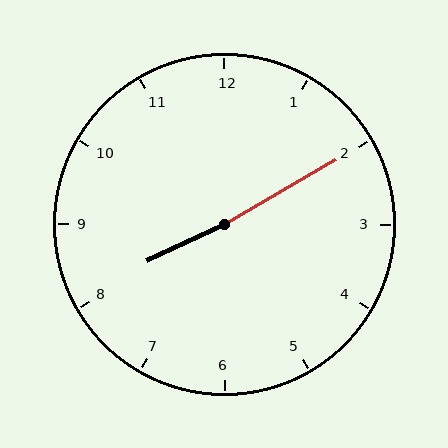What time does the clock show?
8:10.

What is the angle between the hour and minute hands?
Approximately 175 degrees.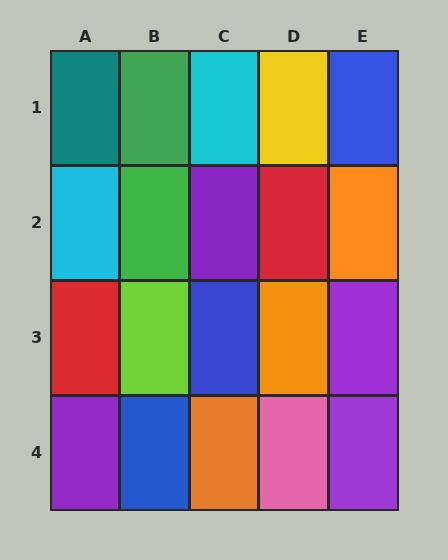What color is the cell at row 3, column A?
Red.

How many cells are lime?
1 cell is lime.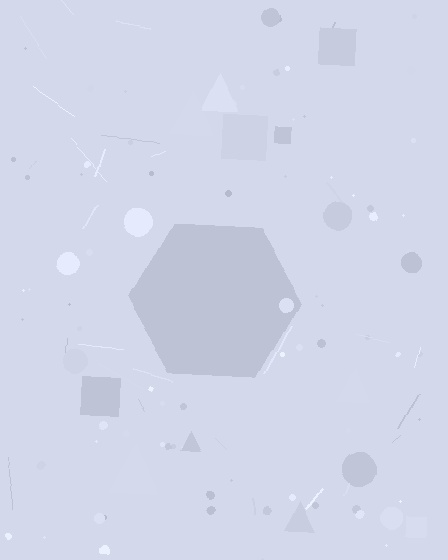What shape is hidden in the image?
A hexagon is hidden in the image.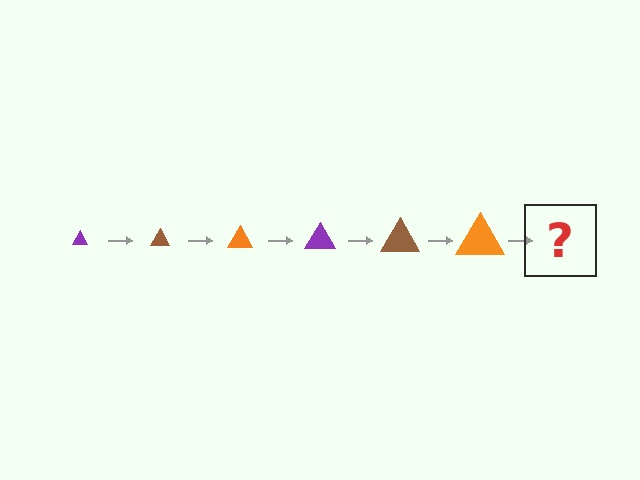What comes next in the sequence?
The next element should be a purple triangle, larger than the previous one.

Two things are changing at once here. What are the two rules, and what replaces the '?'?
The two rules are that the triangle grows larger each step and the color cycles through purple, brown, and orange. The '?' should be a purple triangle, larger than the previous one.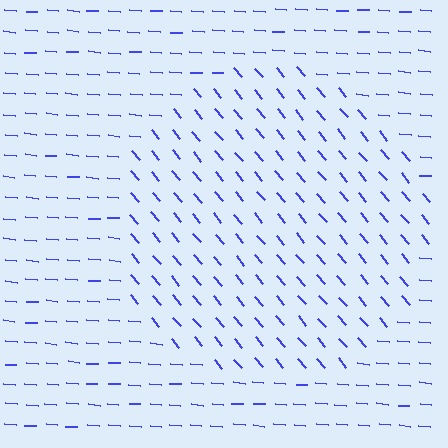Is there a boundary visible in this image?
Yes, there is a texture boundary formed by a change in line orientation.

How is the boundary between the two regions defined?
The boundary is defined purely by a change in line orientation (approximately 45 degrees difference). All lines are the same color and thickness.